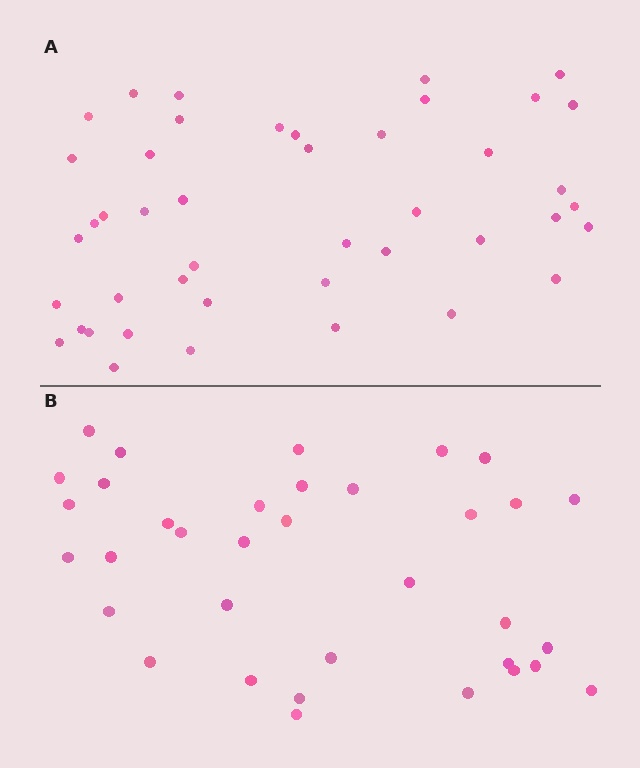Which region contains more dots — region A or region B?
Region A (the top region) has more dots.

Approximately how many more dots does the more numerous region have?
Region A has roughly 8 or so more dots than region B.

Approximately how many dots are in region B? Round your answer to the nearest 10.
About 40 dots. (The exact count is 35, which rounds to 40.)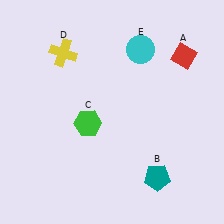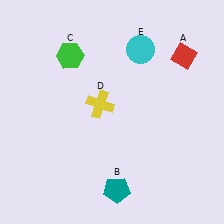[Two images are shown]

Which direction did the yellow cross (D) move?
The yellow cross (D) moved down.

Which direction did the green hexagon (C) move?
The green hexagon (C) moved up.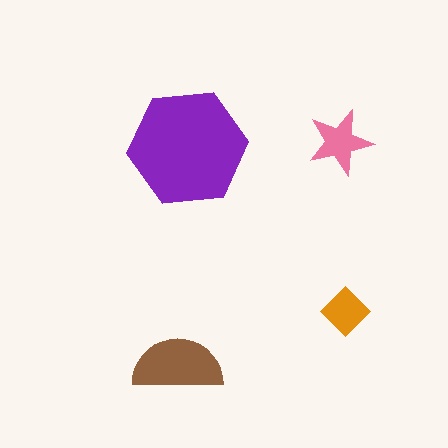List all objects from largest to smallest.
The purple hexagon, the brown semicircle, the pink star, the orange diamond.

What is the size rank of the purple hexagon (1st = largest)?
1st.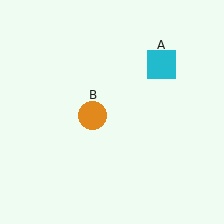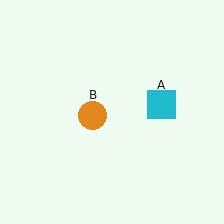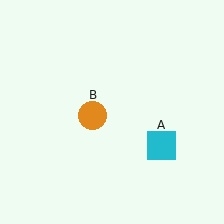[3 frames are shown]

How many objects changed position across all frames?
1 object changed position: cyan square (object A).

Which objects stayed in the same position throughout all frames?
Orange circle (object B) remained stationary.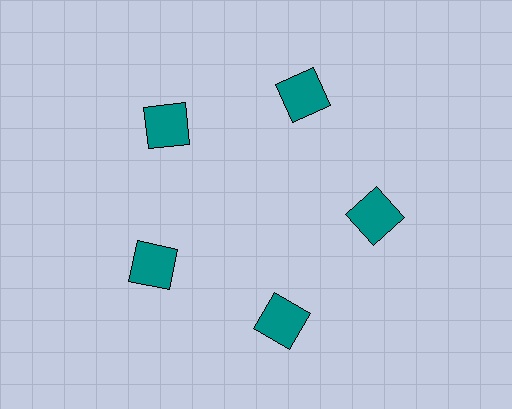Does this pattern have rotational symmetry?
Yes, this pattern has 5-fold rotational symmetry. It looks the same after rotating 72 degrees around the center.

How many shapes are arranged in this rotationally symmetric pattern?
There are 5 shapes, arranged in 5 groups of 1.